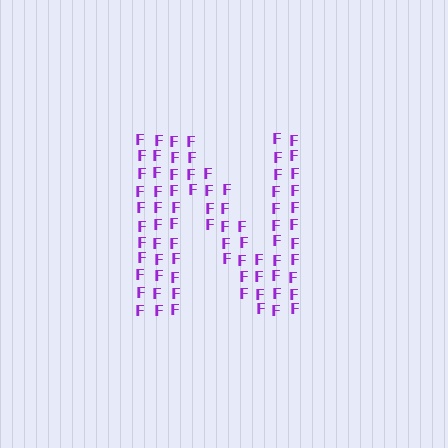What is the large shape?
The large shape is the letter N.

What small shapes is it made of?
It is made of small letter F's.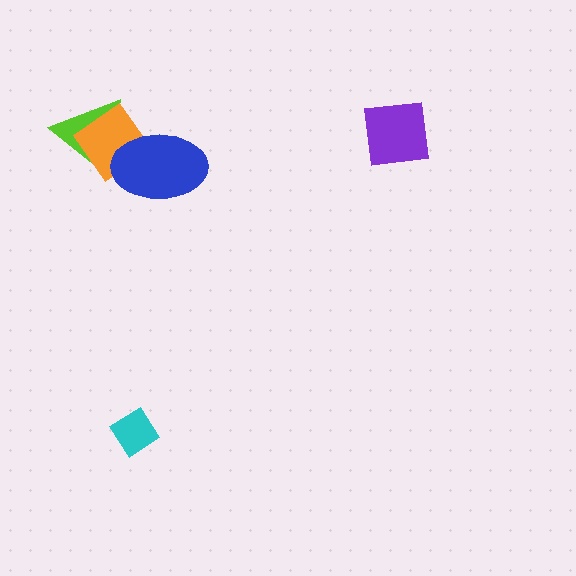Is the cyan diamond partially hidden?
No, no other shape covers it.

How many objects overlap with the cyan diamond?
0 objects overlap with the cyan diamond.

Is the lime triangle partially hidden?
Yes, it is partially covered by another shape.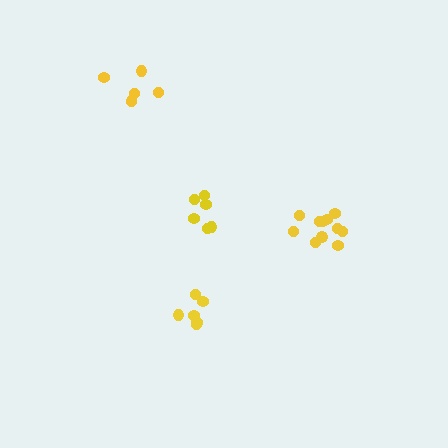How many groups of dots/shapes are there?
There are 4 groups.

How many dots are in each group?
Group 1: 6 dots, Group 2: 6 dots, Group 3: 6 dots, Group 4: 11 dots (29 total).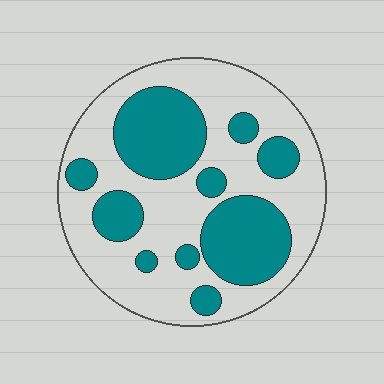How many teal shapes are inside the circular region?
10.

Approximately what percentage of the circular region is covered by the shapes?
Approximately 35%.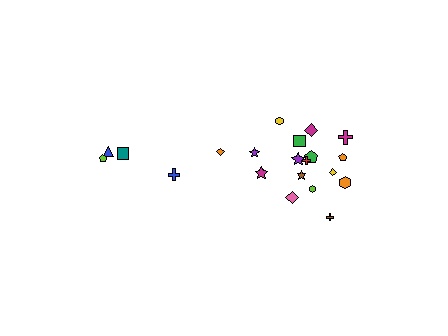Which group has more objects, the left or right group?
The right group.